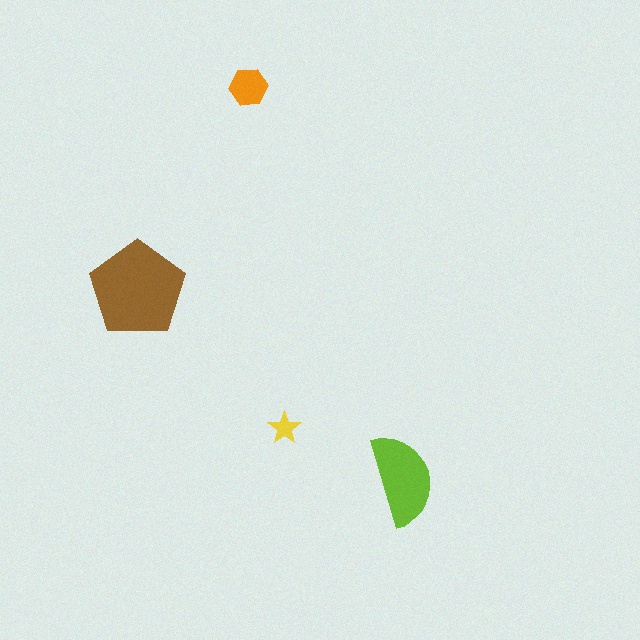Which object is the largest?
The brown pentagon.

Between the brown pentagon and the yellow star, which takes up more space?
The brown pentagon.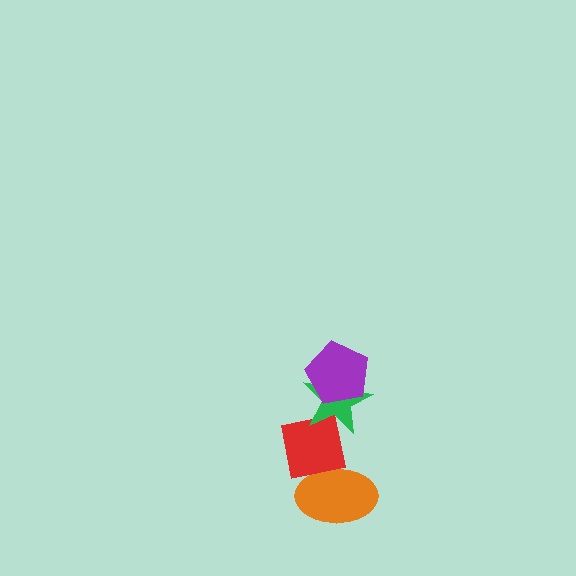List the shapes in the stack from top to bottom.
From top to bottom: the purple pentagon, the green star, the red square, the orange ellipse.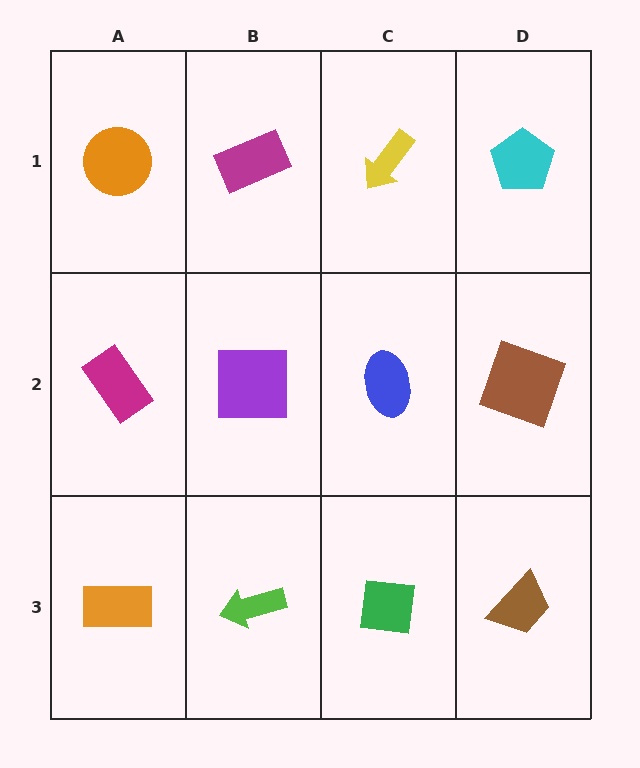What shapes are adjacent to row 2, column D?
A cyan pentagon (row 1, column D), a brown trapezoid (row 3, column D), a blue ellipse (row 2, column C).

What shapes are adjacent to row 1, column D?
A brown square (row 2, column D), a yellow arrow (row 1, column C).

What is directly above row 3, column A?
A magenta rectangle.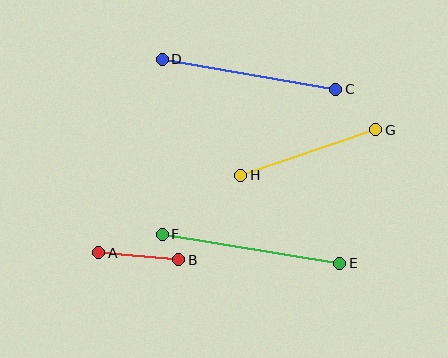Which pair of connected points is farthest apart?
Points E and F are farthest apart.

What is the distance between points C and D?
The distance is approximately 176 pixels.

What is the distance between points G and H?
The distance is approximately 143 pixels.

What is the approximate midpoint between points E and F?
The midpoint is at approximately (251, 249) pixels.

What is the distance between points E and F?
The distance is approximately 180 pixels.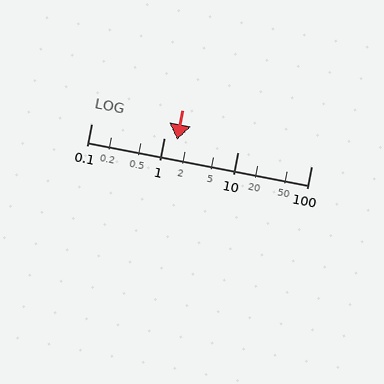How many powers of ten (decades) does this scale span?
The scale spans 3 decades, from 0.1 to 100.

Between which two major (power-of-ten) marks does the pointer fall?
The pointer is between 1 and 10.